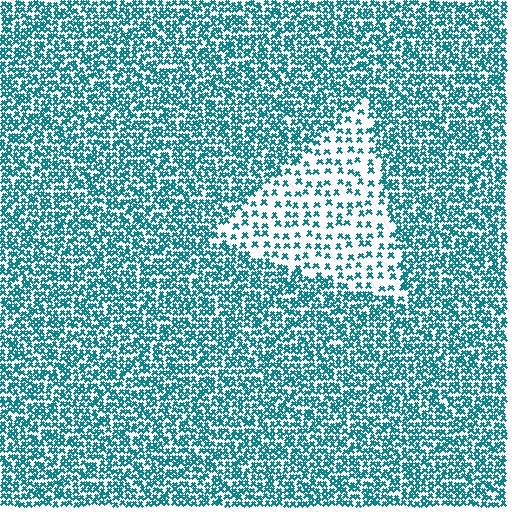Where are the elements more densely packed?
The elements are more densely packed outside the triangle boundary.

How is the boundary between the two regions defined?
The boundary is defined by a change in element density (approximately 2.5x ratio). All elements are the same color, size, and shape.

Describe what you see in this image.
The image contains small teal elements arranged at two different densities. A triangle-shaped region is visible where the elements are less densely packed than the surrounding area.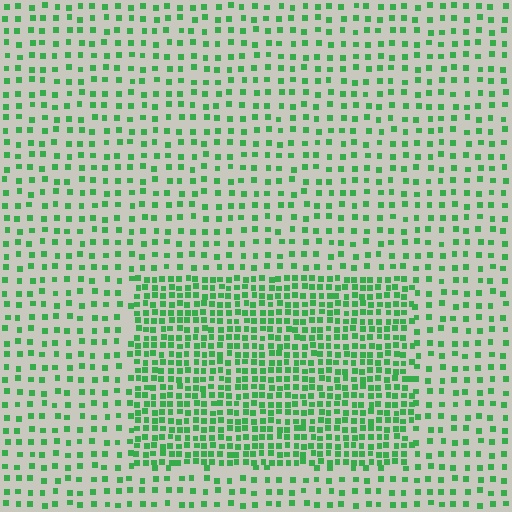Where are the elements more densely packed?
The elements are more densely packed inside the rectangle boundary.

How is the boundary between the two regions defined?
The boundary is defined by a change in element density (approximately 2.2x ratio). All elements are the same color, size, and shape.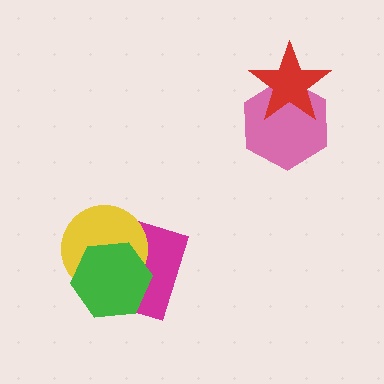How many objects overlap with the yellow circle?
2 objects overlap with the yellow circle.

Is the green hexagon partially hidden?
No, no other shape covers it.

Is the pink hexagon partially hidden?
Yes, it is partially covered by another shape.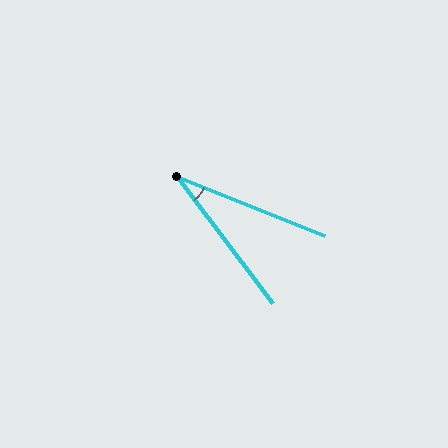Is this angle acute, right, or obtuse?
It is acute.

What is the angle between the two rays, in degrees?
Approximately 31 degrees.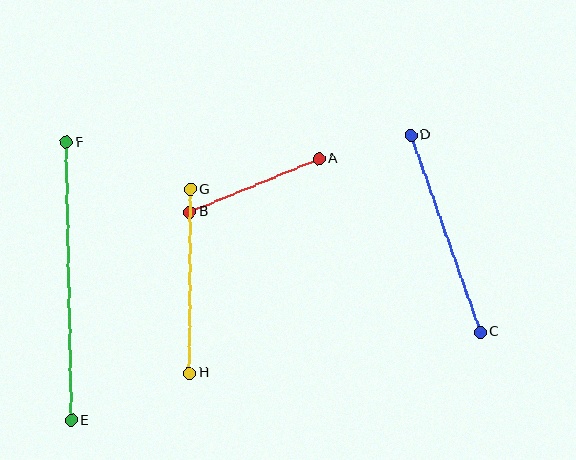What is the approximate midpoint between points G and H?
The midpoint is at approximately (190, 281) pixels.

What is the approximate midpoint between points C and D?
The midpoint is at approximately (446, 234) pixels.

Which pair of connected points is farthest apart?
Points E and F are farthest apart.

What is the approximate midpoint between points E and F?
The midpoint is at approximately (69, 281) pixels.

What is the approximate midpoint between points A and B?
The midpoint is at approximately (254, 185) pixels.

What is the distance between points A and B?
The distance is approximately 140 pixels.